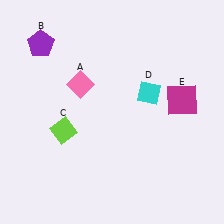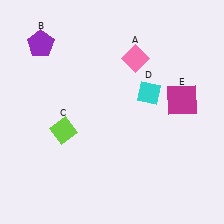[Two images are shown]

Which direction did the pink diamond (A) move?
The pink diamond (A) moved right.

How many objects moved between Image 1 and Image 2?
1 object moved between the two images.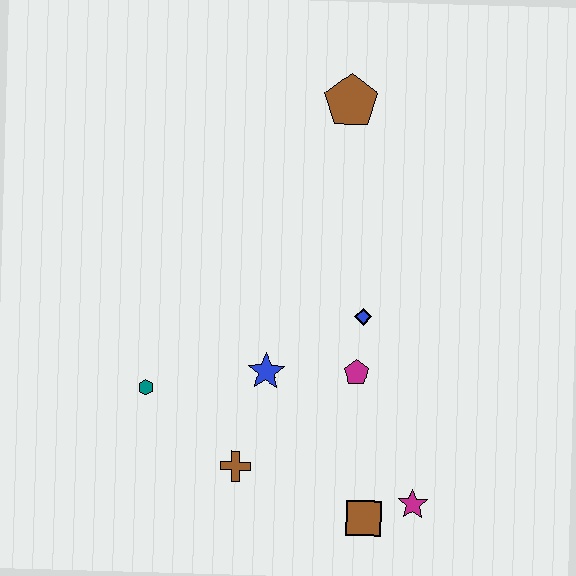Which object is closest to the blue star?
The magenta pentagon is closest to the blue star.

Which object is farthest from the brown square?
The brown pentagon is farthest from the brown square.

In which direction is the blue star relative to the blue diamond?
The blue star is to the left of the blue diamond.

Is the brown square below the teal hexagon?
Yes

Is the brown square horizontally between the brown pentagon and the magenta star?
Yes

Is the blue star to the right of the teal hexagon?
Yes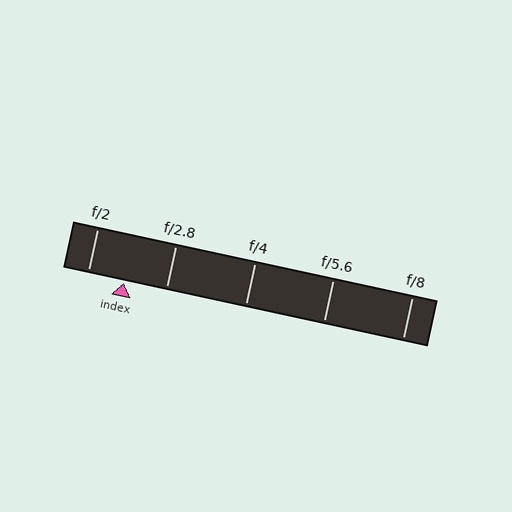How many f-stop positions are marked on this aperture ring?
There are 5 f-stop positions marked.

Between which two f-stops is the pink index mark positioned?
The index mark is between f/2 and f/2.8.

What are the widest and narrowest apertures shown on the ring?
The widest aperture shown is f/2 and the narrowest is f/8.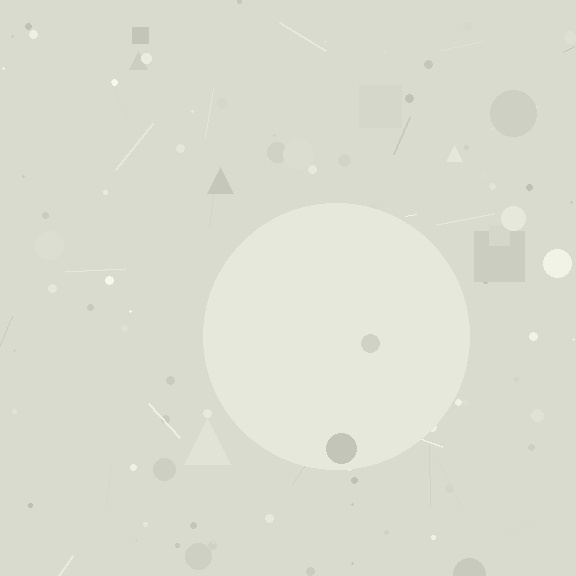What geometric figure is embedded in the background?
A circle is embedded in the background.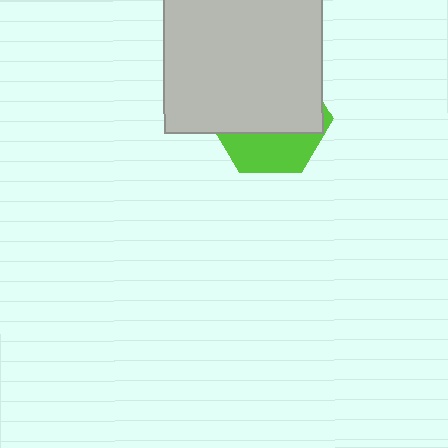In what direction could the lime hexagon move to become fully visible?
The lime hexagon could move down. That would shift it out from behind the light gray square entirely.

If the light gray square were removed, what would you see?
You would see the complete lime hexagon.